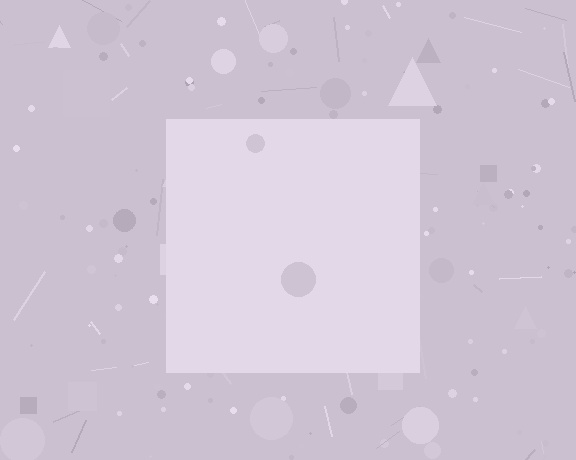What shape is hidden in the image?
A square is hidden in the image.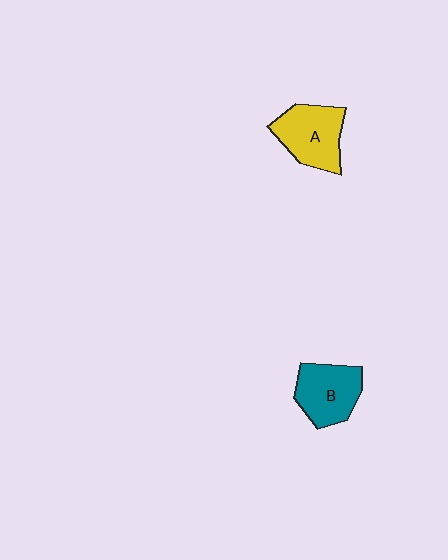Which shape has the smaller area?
Shape B (teal).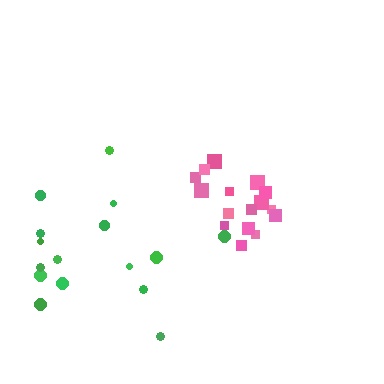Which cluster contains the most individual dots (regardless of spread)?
Green (16).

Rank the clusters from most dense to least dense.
pink, green.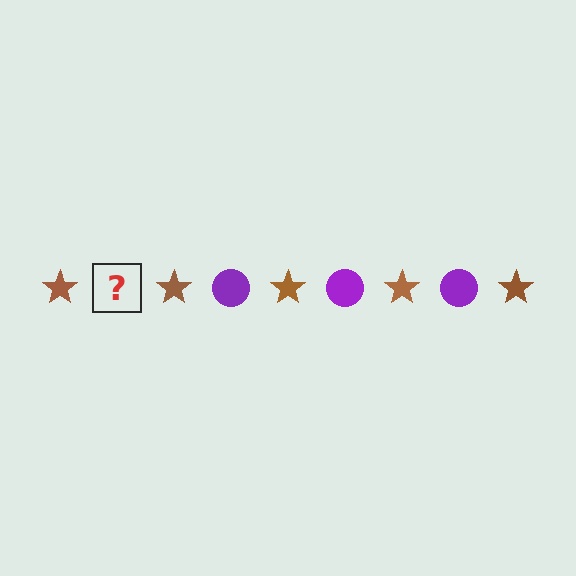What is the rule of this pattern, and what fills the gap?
The rule is that the pattern alternates between brown star and purple circle. The gap should be filled with a purple circle.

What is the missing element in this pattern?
The missing element is a purple circle.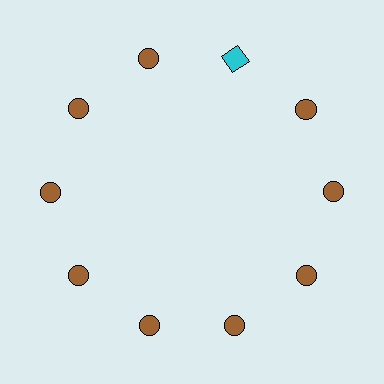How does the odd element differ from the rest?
It differs in both color (cyan instead of brown) and shape (square instead of circle).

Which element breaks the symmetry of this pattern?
The cyan square at roughly the 1 o'clock position breaks the symmetry. All other shapes are brown circles.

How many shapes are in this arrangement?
There are 10 shapes arranged in a ring pattern.